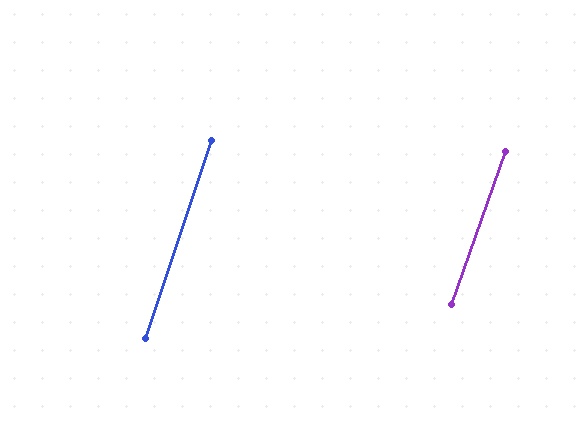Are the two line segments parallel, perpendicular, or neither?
Parallel — their directions differ by only 1.3°.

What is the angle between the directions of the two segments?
Approximately 1 degree.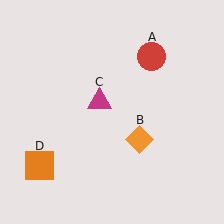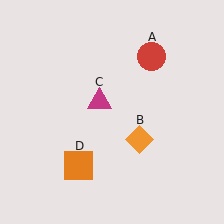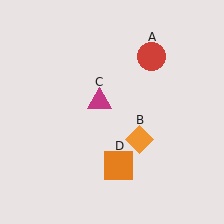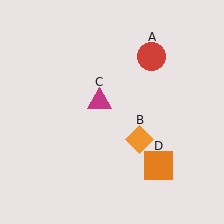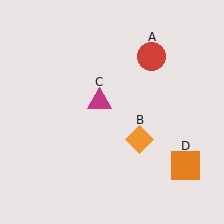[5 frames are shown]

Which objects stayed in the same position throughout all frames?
Red circle (object A) and orange diamond (object B) and magenta triangle (object C) remained stationary.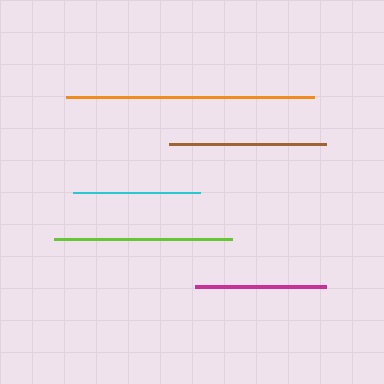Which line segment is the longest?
The orange line is the longest at approximately 247 pixels.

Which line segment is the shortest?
The cyan line is the shortest at approximately 127 pixels.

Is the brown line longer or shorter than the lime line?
The lime line is longer than the brown line.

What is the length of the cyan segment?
The cyan segment is approximately 127 pixels long.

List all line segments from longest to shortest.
From longest to shortest: orange, lime, brown, magenta, cyan.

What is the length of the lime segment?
The lime segment is approximately 178 pixels long.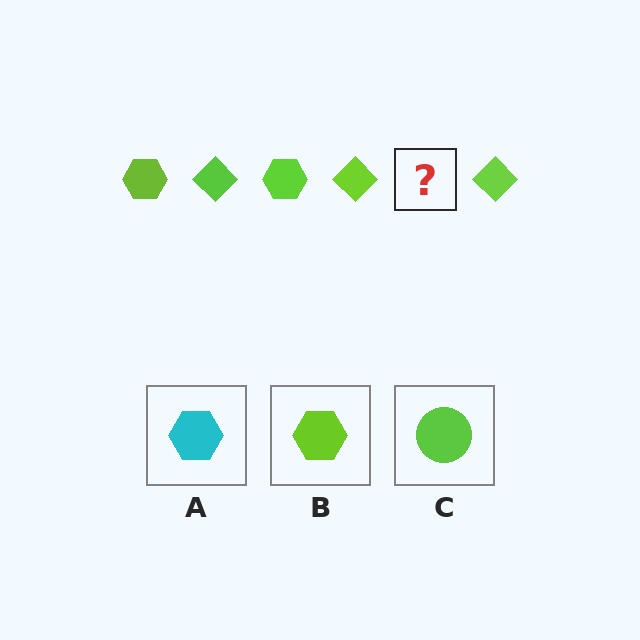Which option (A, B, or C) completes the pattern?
B.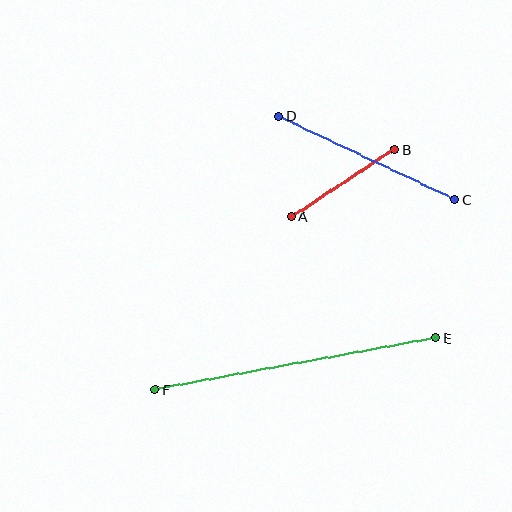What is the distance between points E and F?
The distance is approximately 286 pixels.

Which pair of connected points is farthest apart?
Points E and F are farthest apart.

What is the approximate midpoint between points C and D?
The midpoint is at approximately (367, 158) pixels.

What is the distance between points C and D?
The distance is approximately 195 pixels.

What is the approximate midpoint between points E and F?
The midpoint is at approximately (296, 363) pixels.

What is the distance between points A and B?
The distance is approximately 122 pixels.